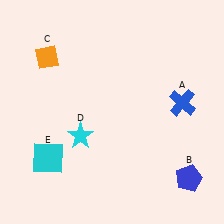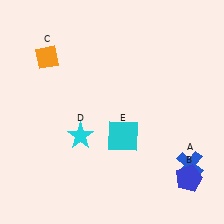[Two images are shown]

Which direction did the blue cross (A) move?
The blue cross (A) moved down.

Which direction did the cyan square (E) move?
The cyan square (E) moved right.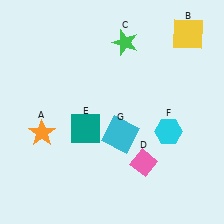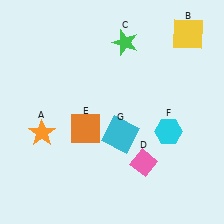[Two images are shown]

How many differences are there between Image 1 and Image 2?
There is 1 difference between the two images.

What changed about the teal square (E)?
In Image 1, E is teal. In Image 2, it changed to orange.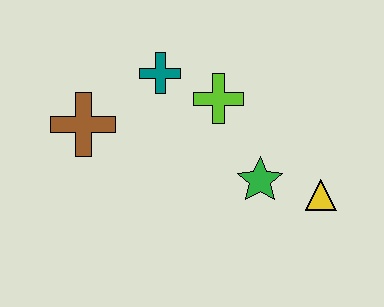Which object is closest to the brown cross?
The teal cross is closest to the brown cross.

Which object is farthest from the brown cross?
The yellow triangle is farthest from the brown cross.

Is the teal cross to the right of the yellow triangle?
No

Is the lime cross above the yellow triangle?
Yes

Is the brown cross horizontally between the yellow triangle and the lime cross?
No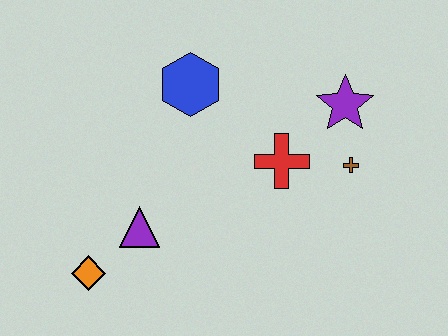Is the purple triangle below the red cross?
Yes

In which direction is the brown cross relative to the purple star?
The brown cross is below the purple star.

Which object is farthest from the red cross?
The orange diamond is farthest from the red cross.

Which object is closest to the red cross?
The brown cross is closest to the red cross.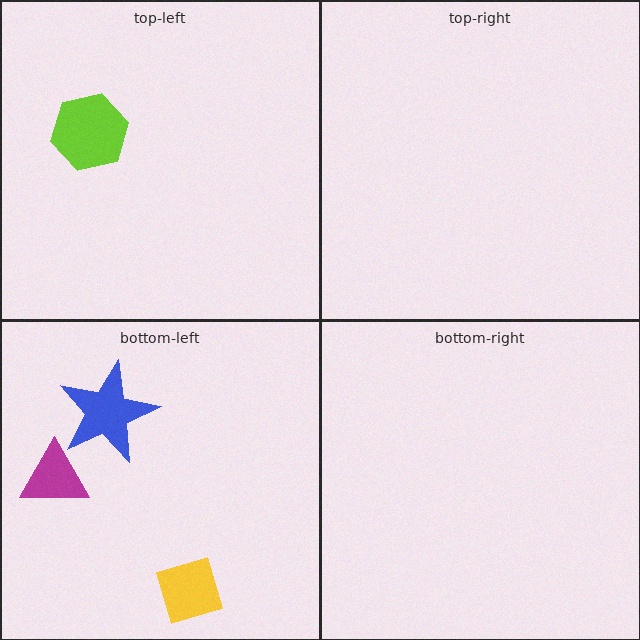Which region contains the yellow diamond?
The bottom-left region.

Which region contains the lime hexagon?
The top-left region.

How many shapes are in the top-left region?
1.